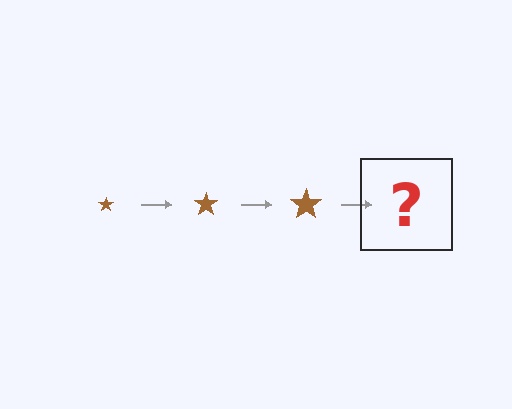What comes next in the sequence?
The next element should be a brown star, larger than the previous one.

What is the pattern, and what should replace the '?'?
The pattern is that the star gets progressively larger each step. The '?' should be a brown star, larger than the previous one.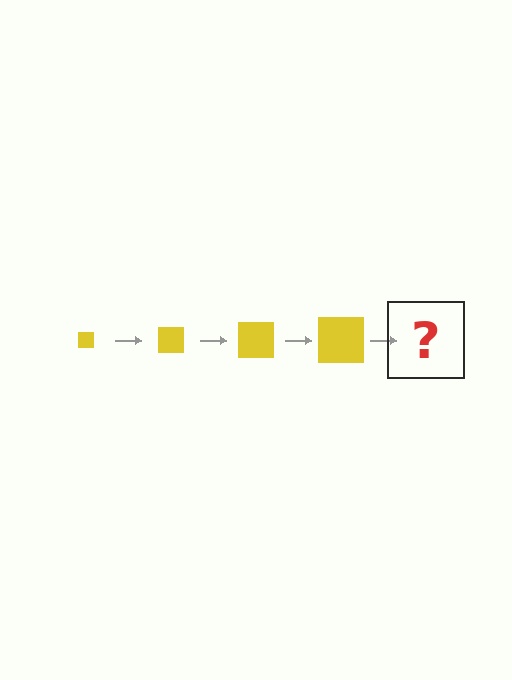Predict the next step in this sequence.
The next step is a yellow square, larger than the previous one.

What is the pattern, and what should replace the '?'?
The pattern is that the square gets progressively larger each step. The '?' should be a yellow square, larger than the previous one.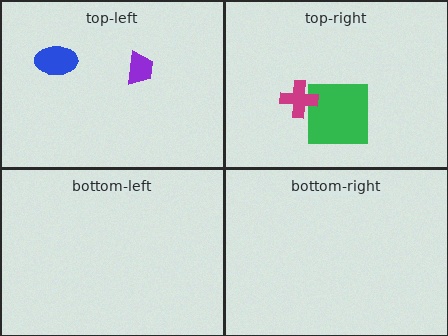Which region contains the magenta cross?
The top-right region.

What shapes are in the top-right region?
The green square, the magenta cross.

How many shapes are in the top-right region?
2.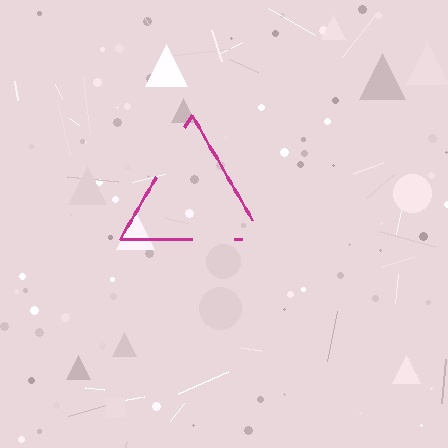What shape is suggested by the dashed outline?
The dashed outline suggests a triangle.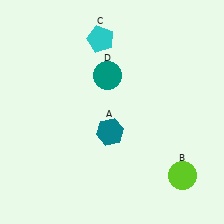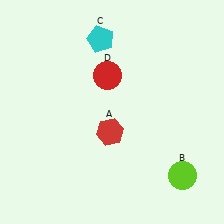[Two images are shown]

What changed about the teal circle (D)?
In Image 1, D is teal. In Image 2, it changed to red.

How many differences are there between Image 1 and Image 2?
There are 2 differences between the two images.